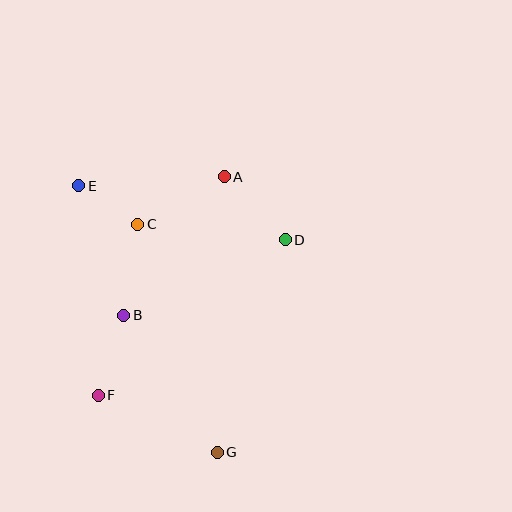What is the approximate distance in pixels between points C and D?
The distance between C and D is approximately 148 pixels.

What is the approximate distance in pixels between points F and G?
The distance between F and G is approximately 132 pixels.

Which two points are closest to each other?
Points C and E are closest to each other.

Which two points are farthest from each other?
Points E and G are farthest from each other.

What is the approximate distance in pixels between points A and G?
The distance between A and G is approximately 276 pixels.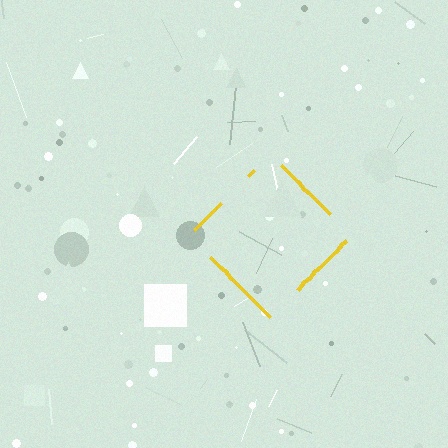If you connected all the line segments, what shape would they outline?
They would outline a diamond.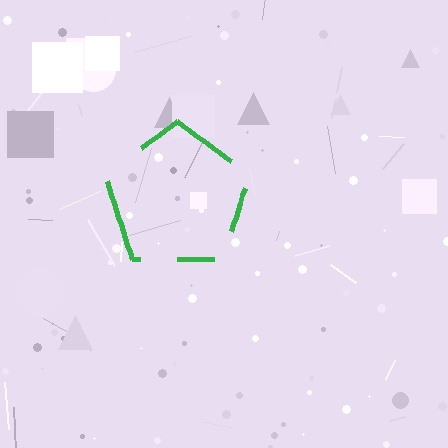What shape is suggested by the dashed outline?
The dashed outline suggests a pentagon.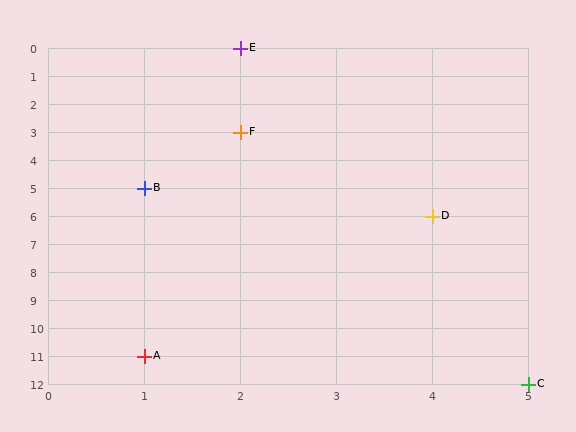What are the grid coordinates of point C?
Point C is at grid coordinates (5, 12).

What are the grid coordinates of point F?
Point F is at grid coordinates (2, 3).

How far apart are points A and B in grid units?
Points A and B are 6 rows apart.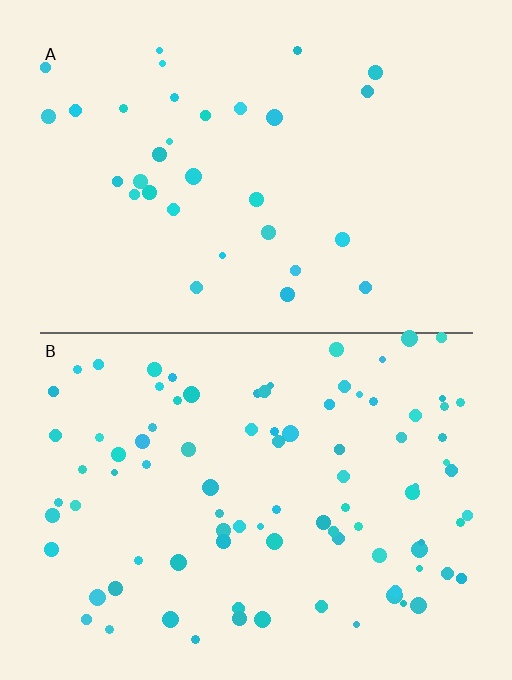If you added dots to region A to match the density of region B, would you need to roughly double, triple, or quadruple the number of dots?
Approximately triple.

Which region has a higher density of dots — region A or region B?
B (the bottom).